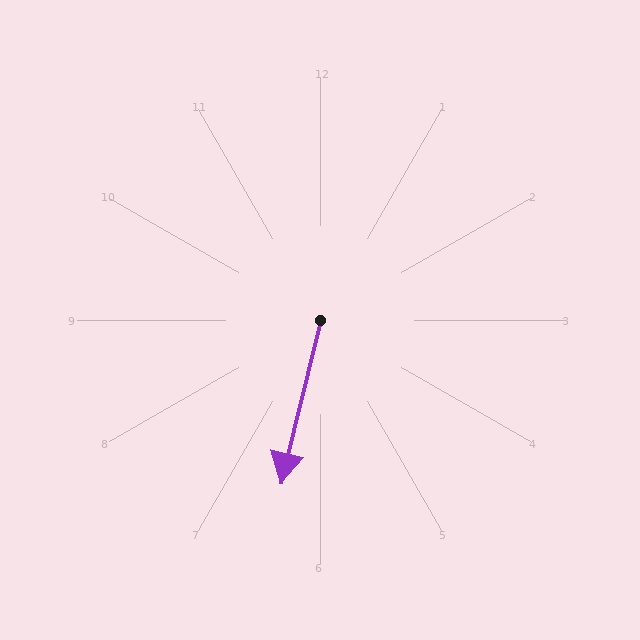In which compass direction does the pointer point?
South.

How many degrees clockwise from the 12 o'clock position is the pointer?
Approximately 194 degrees.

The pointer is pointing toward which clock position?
Roughly 6 o'clock.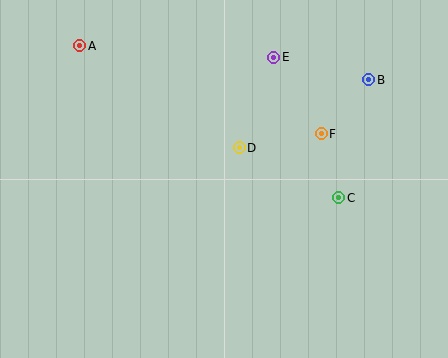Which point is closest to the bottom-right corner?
Point C is closest to the bottom-right corner.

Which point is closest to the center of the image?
Point D at (239, 148) is closest to the center.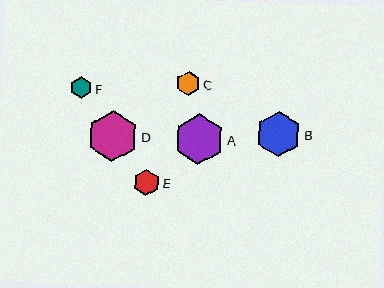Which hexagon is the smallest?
Hexagon F is the smallest with a size of approximately 21 pixels.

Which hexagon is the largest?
Hexagon D is the largest with a size of approximately 51 pixels.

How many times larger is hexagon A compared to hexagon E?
Hexagon A is approximately 1.9 times the size of hexagon E.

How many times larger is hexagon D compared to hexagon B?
Hexagon D is approximately 1.1 times the size of hexagon B.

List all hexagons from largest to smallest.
From largest to smallest: D, A, B, E, C, F.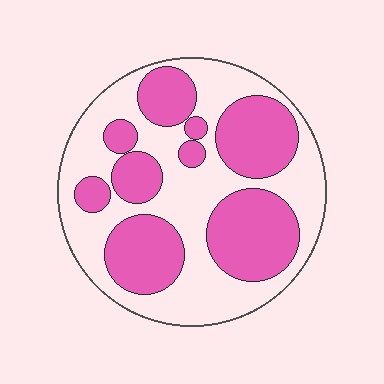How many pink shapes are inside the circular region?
9.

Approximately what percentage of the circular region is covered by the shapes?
Approximately 45%.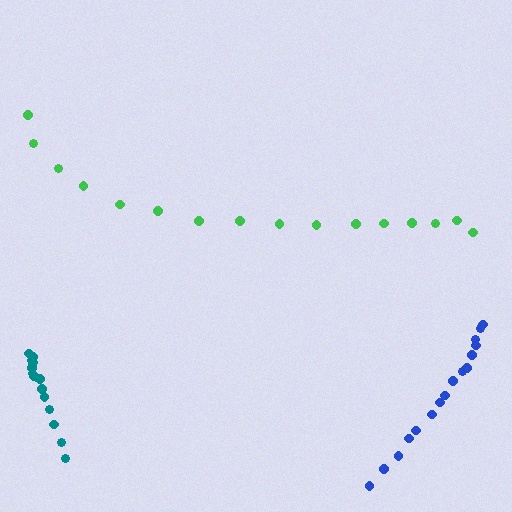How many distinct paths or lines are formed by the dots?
There are 3 distinct paths.